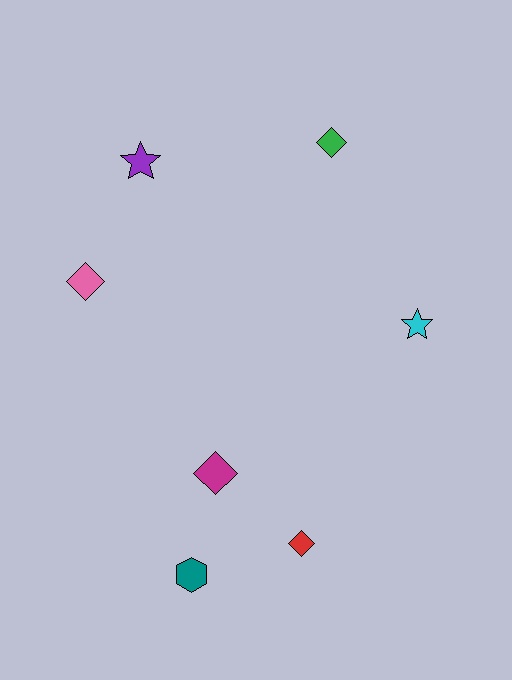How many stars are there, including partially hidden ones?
There are 2 stars.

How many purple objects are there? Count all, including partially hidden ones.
There is 1 purple object.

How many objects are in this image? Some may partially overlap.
There are 7 objects.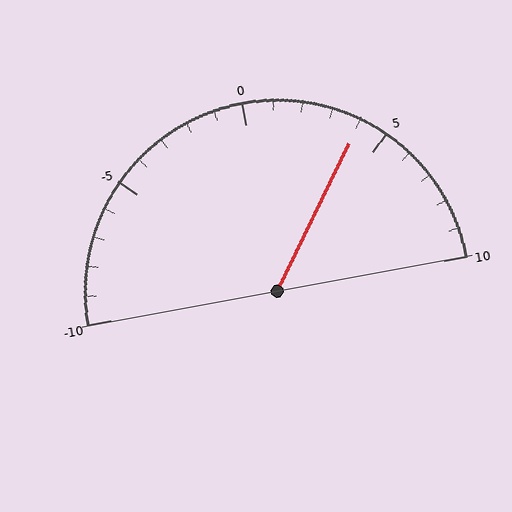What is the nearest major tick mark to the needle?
The nearest major tick mark is 5.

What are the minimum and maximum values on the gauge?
The gauge ranges from -10 to 10.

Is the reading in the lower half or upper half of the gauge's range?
The reading is in the upper half of the range (-10 to 10).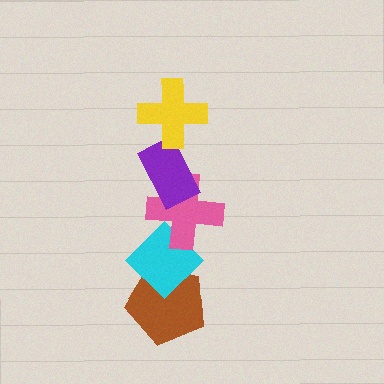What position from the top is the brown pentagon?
The brown pentagon is 5th from the top.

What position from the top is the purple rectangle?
The purple rectangle is 2nd from the top.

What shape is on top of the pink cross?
The purple rectangle is on top of the pink cross.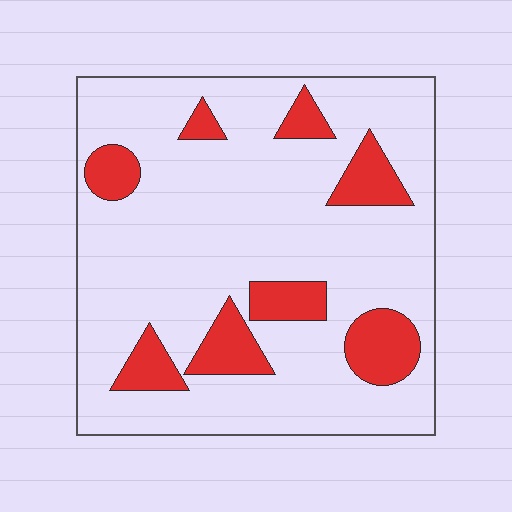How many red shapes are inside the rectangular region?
8.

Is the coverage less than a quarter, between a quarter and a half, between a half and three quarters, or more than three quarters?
Less than a quarter.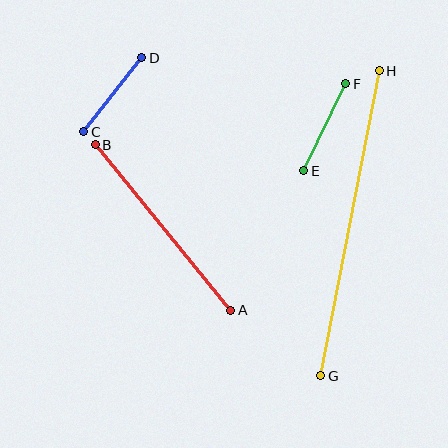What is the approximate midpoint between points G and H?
The midpoint is at approximately (350, 223) pixels.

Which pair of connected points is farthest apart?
Points G and H are farthest apart.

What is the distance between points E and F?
The distance is approximately 96 pixels.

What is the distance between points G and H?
The distance is approximately 310 pixels.